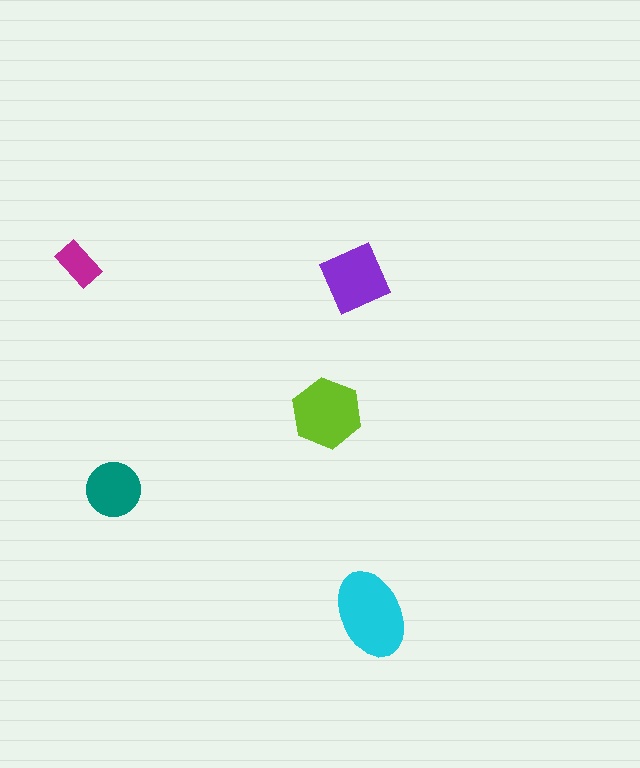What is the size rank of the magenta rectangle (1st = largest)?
5th.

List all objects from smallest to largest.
The magenta rectangle, the teal circle, the purple diamond, the lime hexagon, the cyan ellipse.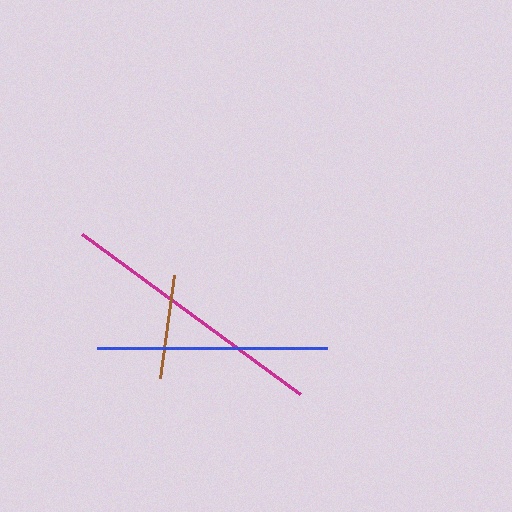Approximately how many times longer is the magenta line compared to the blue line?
The magenta line is approximately 1.2 times the length of the blue line.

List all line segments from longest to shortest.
From longest to shortest: magenta, blue, brown.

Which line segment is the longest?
The magenta line is the longest at approximately 271 pixels.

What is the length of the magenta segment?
The magenta segment is approximately 271 pixels long.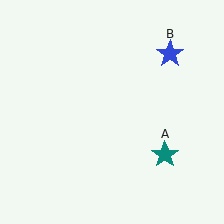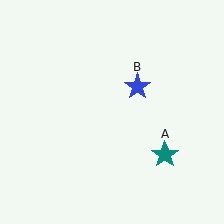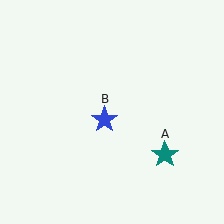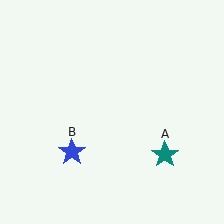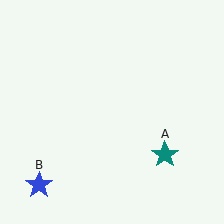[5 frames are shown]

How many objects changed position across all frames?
1 object changed position: blue star (object B).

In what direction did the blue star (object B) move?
The blue star (object B) moved down and to the left.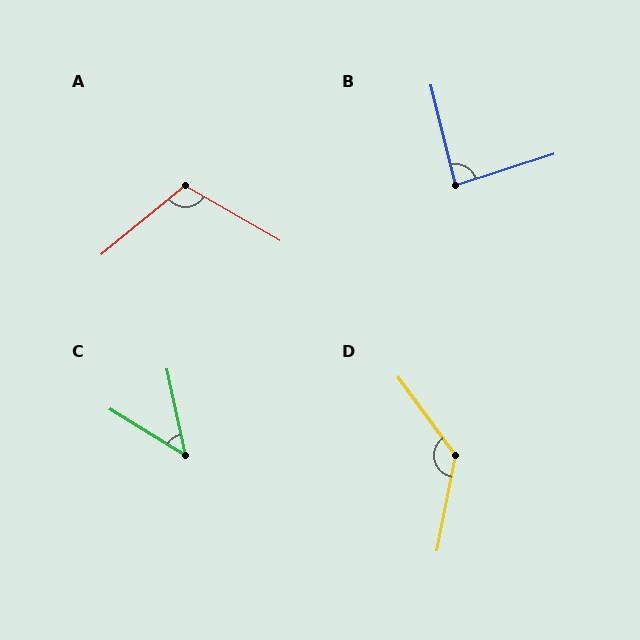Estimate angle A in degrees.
Approximately 111 degrees.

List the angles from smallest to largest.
C (46°), B (86°), A (111°), D (133°).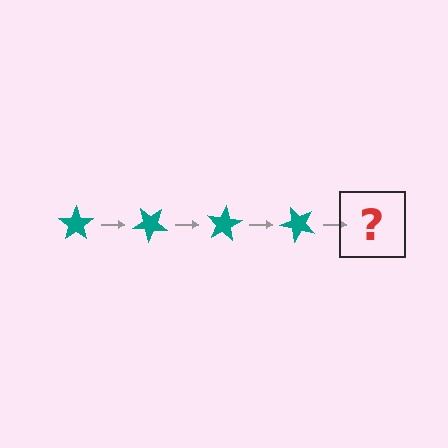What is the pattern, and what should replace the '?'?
The pattern is that the star rotates 40 degrees each step. The '?' should be a teal star rotated 160 degrees.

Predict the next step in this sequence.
The next step is a teal star rotated 160 degrees.